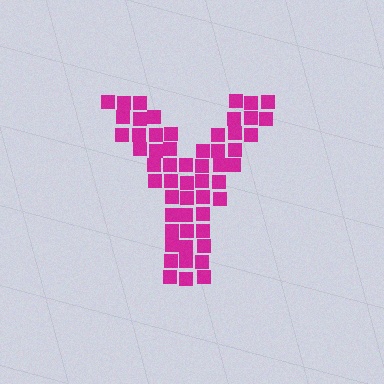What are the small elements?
The small elements are squares.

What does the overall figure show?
The overall figure shows the letter Y.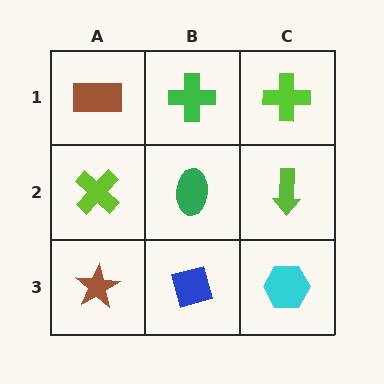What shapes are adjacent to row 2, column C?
A lime cross (row 1, column C), a cyan hexagon (row 3, column C), a green ellipse (row 2, column B).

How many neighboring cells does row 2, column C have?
3.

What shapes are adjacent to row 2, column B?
A green cross (row 1, column B), a blue square (row 3, column B), a lime cross (row 2, column A), a lime arrow (row 2, column C).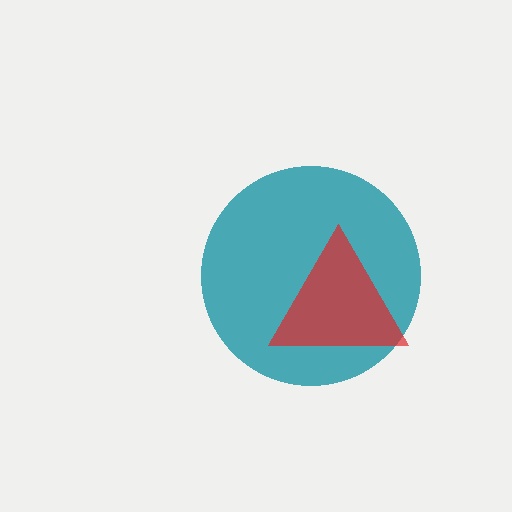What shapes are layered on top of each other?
The layered shapes are: a teal circle, a red triangle.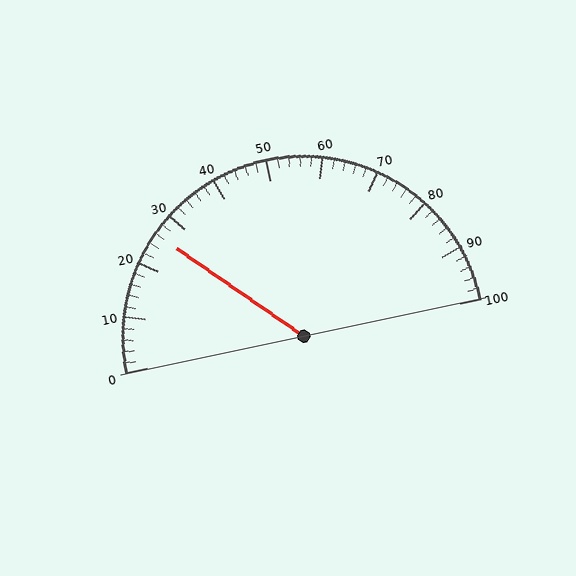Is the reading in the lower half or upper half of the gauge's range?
The reading is in the lower half of the range (0 to 100).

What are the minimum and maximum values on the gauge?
The gauge ranges from 0 to 100.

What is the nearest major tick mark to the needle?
The nearest major tick mark is 30.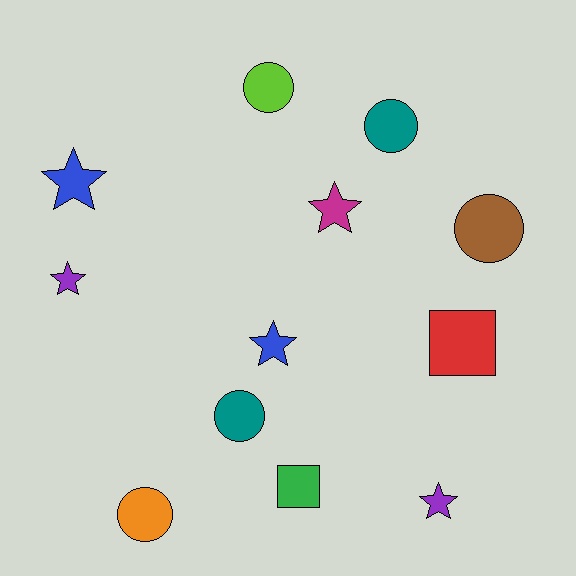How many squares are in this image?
There are 2 squares.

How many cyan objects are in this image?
There are no cyan objects.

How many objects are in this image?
There are 12 objects.